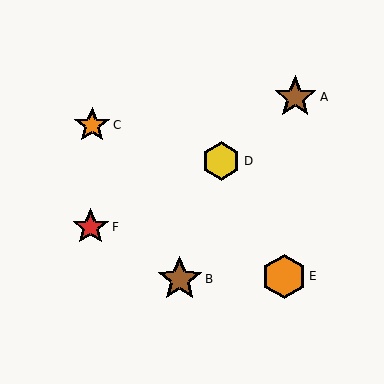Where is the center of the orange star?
The center of the orange star is at (92, 125).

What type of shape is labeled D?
Shape D is a yellow hexagon.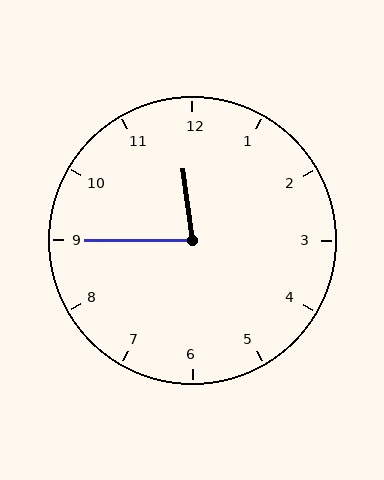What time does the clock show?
11:45.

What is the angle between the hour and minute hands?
Approximately 82 degrees.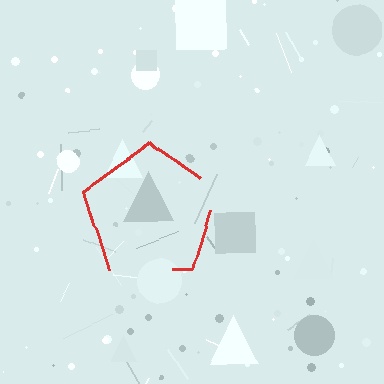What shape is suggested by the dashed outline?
The dashed outline suggests a pentagon.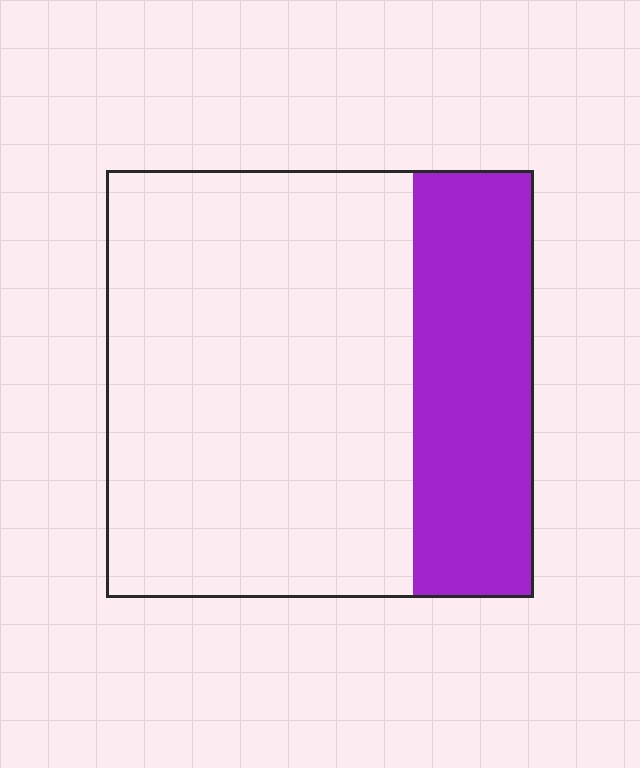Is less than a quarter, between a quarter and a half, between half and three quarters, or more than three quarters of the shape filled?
Between a quarter and a half.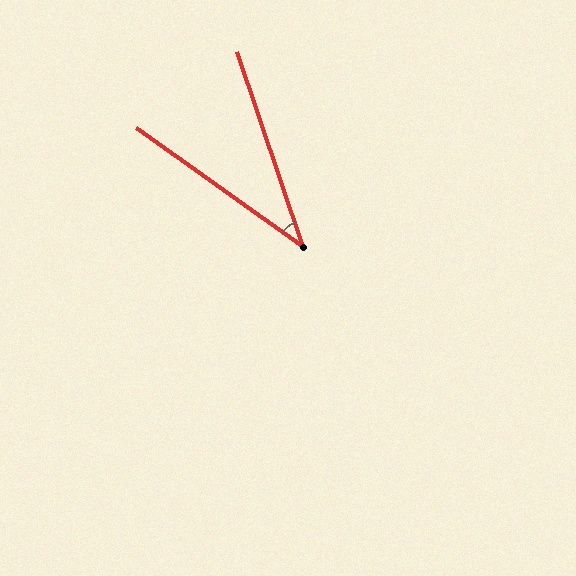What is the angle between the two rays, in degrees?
Approximately 36 degrees.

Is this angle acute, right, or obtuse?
It is acute.